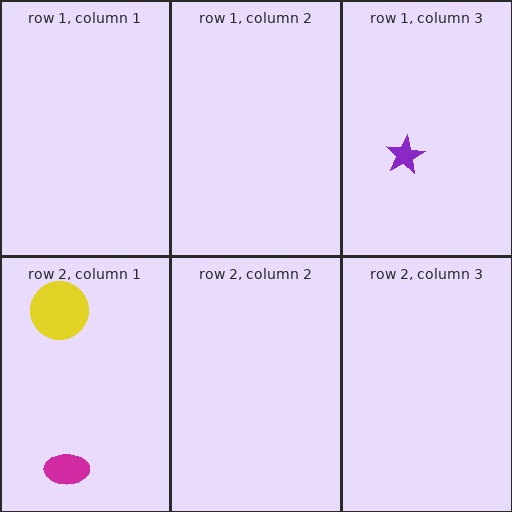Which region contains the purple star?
The row 1, column 3 region.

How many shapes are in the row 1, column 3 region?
1.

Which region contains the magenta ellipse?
The row 2, column 1 region.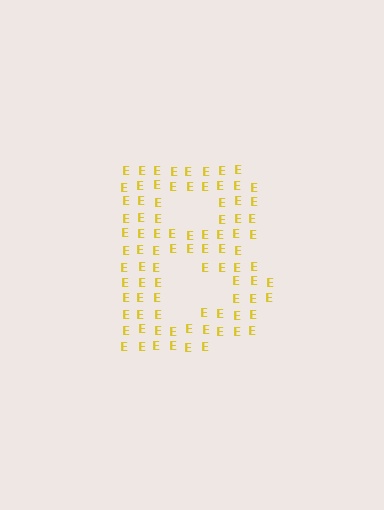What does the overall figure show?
The overall figure shows the letter B.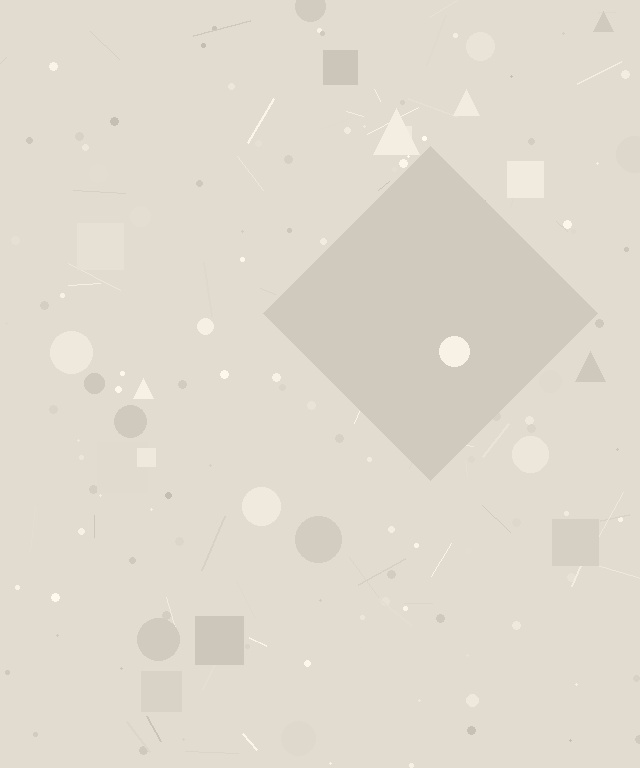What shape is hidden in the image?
A diamond is hidden in the image.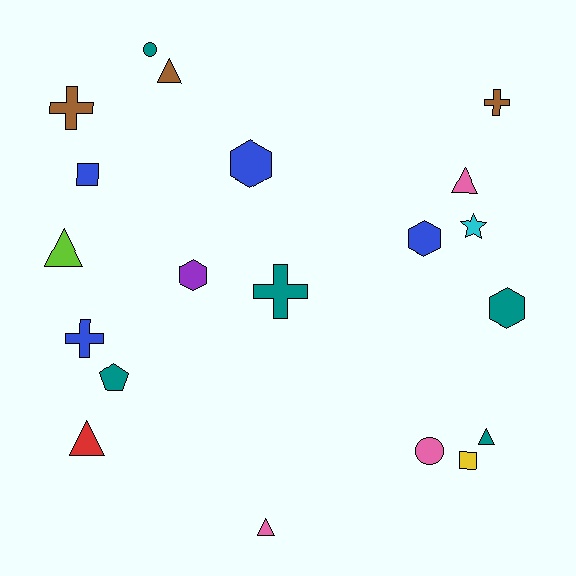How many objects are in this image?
There are 20 objects.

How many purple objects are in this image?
There is 1 purple object.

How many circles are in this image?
There are 2 circles.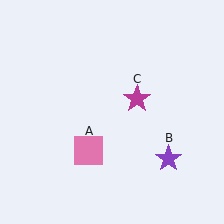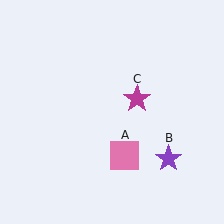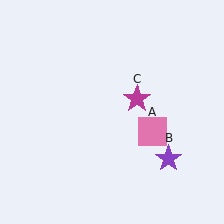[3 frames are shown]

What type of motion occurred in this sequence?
The pink square (object A) rotated counterclockwise around the center of the scene.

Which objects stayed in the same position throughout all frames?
Purple star (object B) and magenta star (object C) remained stationary.